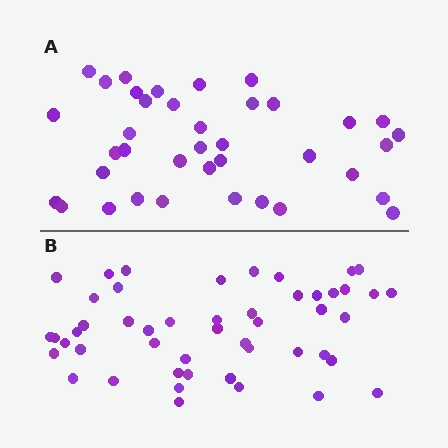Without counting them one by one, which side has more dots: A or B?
Region B (the bottom region) has more dots.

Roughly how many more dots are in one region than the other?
Region B has roughly 12 or so more dots than region A.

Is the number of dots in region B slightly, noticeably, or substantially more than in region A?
Region B has noticeably more, but not dramatically so. The ratio is roughly 1.3 to 1.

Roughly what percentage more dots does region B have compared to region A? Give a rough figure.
About 30% more.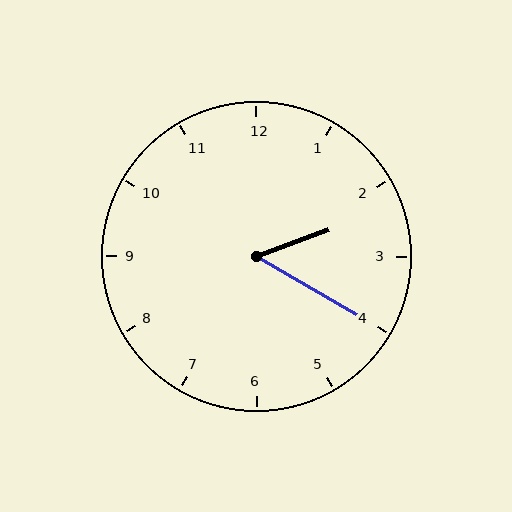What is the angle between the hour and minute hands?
Approximately 50 degrees.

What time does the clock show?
2:20.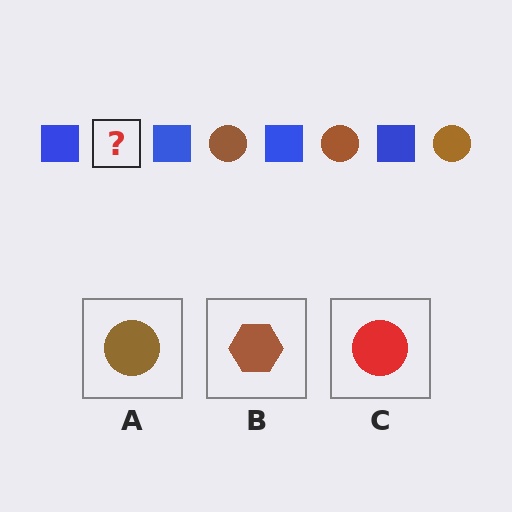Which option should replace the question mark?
Option A.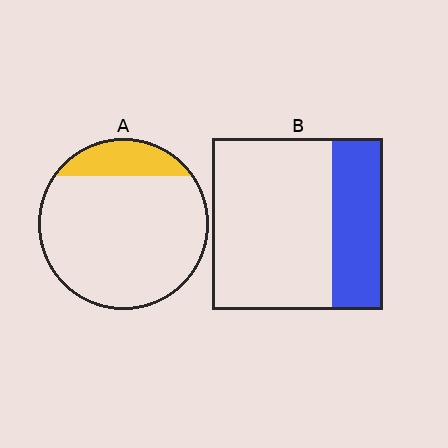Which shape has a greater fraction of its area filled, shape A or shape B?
Shape B.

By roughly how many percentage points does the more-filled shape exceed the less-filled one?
By roughly 15 percentage points (B over A).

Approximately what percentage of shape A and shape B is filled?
A is approximately 15% and B is approximately 30%.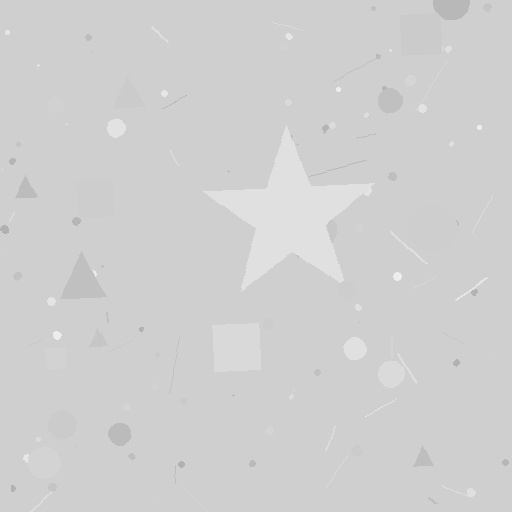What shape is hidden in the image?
A star is hidden in the image.